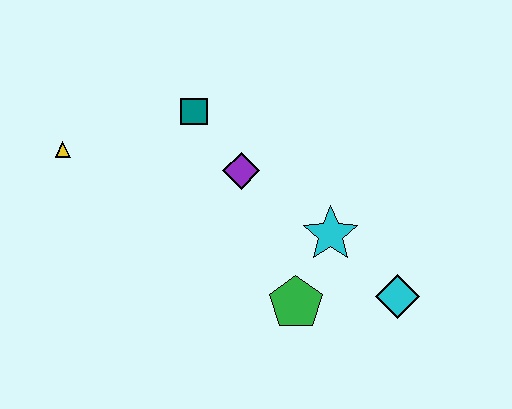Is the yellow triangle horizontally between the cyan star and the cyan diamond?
No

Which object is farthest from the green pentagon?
The yellow triangle is farthest from the green pentagon.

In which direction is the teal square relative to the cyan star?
The teal square is to the left of the cyan star.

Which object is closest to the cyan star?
The green pentagon is closest to the cyan star.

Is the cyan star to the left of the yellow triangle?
No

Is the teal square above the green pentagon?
Yes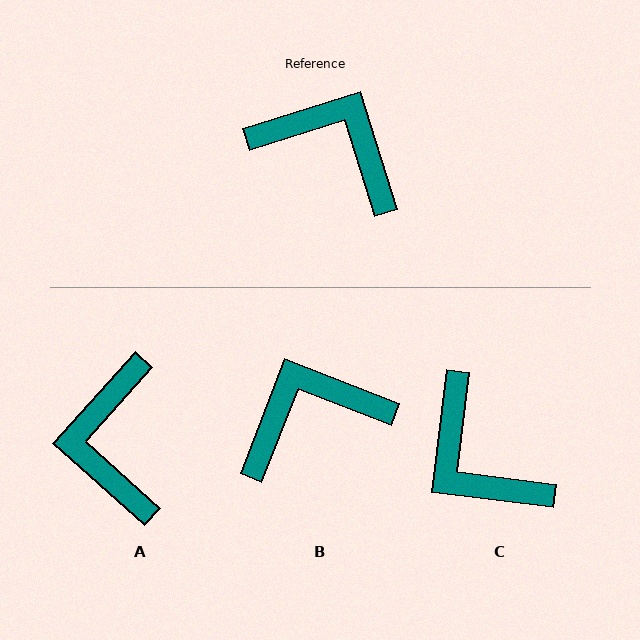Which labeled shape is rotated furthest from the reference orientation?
C, about 155 degrees away.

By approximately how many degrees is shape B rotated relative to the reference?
Approximately 51 degrees counter-clockwise.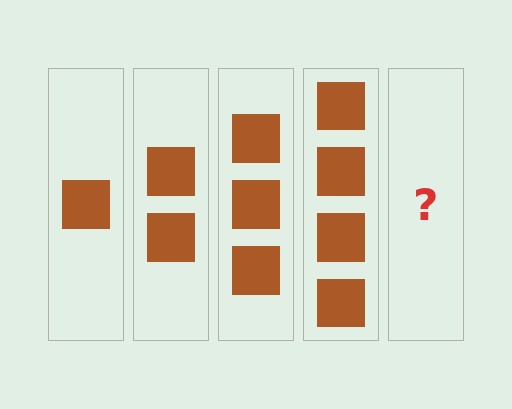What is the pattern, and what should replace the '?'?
The pattern is that each step adds one more square. The '?' should be 5 squares.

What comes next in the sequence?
The next element should be 5 squares.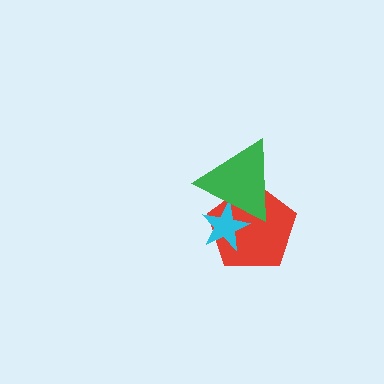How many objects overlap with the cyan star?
2 objects overlap with the cyan star.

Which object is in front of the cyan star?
The green triangle is in front of the cyan star.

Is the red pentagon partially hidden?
Yes, it is partially covered by another shape.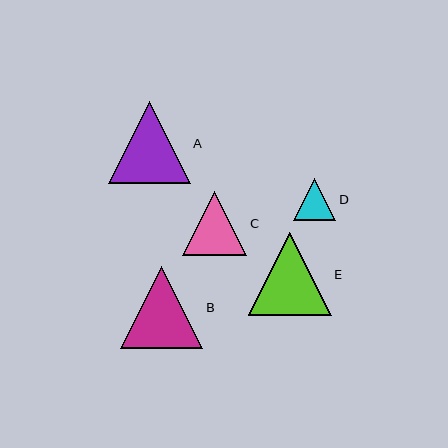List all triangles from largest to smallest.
From largest to smallest: E, A, B, C, D.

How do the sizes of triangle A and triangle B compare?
Triangle A and triangle B are approximately the same size.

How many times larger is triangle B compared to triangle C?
Triangle B is approximately 1.3 times the size of triangle C.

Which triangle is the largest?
Triangle E is the largest with a size of approximately 83 pixels.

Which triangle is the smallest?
Triangle D is the smallest with a size of approximately 42 pixels.